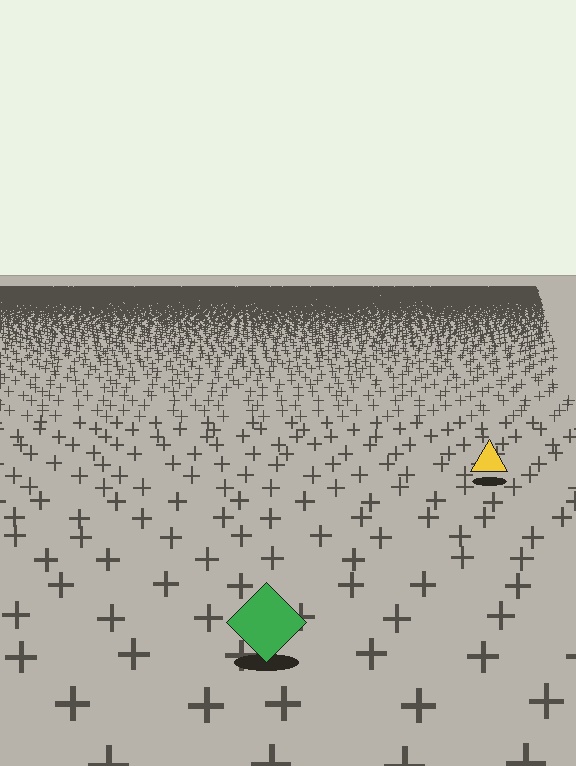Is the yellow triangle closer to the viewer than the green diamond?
No. The green diamond is closer — you can tell from the texture gradient: the ground texture is coarser near it.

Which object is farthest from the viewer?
The yellow triangle is farthest from the viewer. It appears smaller and the ground texture around it is denser.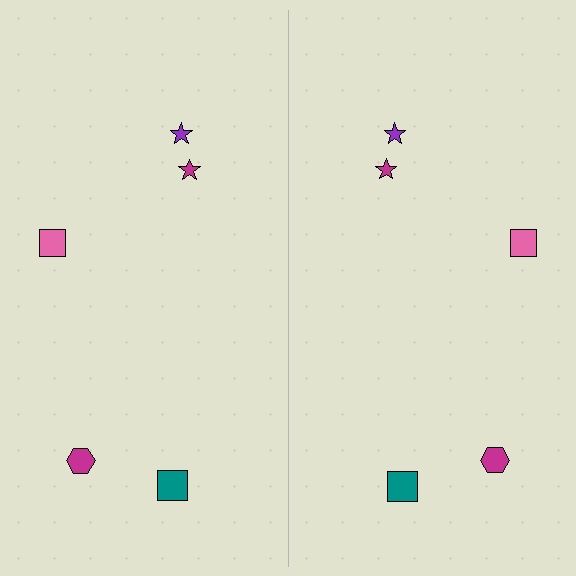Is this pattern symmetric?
Yes, this pattern has bilateral (reflection) symmetry.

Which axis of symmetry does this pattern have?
The pattern has a vertical axis of symmetry running through the center of the image.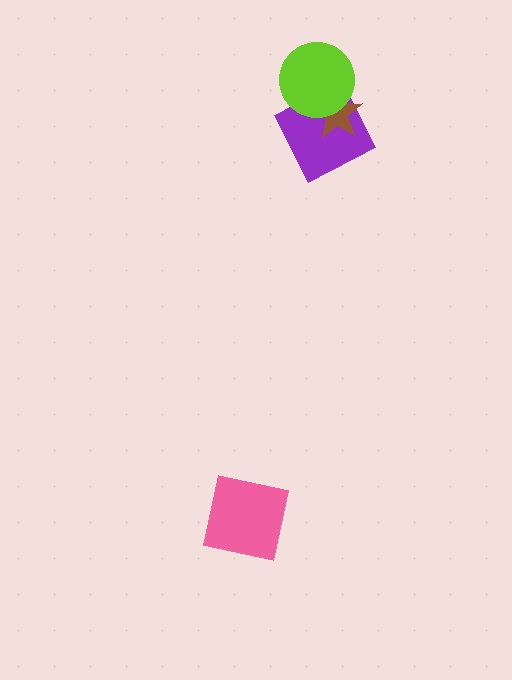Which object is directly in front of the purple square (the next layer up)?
The brown star is directly in front of the purple square.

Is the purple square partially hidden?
Yes, it is partially covered by another shape.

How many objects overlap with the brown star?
2 objects overlap with the brown star.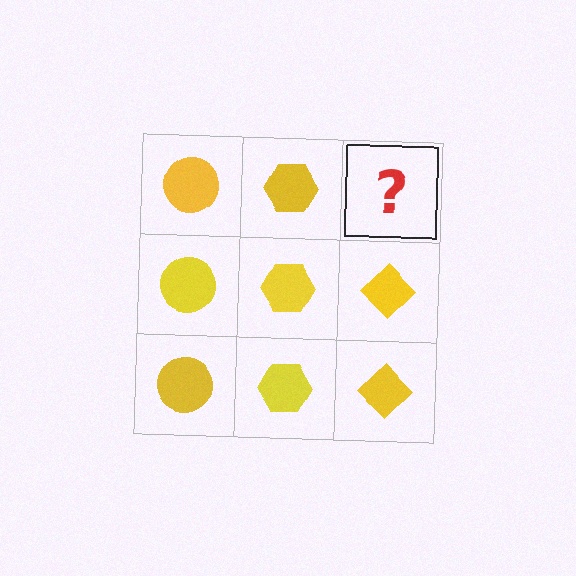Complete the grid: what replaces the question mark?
The question mark should be replaced with a yellow diamond.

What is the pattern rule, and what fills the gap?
The rule is that each column has a consistent shape. The gap should be filled with a yellow diamond.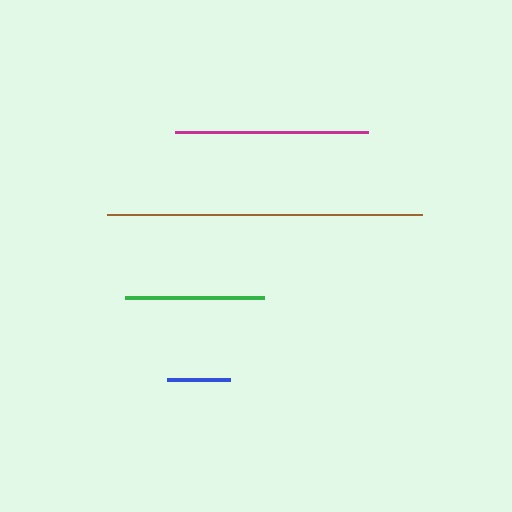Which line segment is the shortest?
The blue line is the shortest at approximately 63 pixels.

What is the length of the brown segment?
The brown segment is approximately 315 pixels long.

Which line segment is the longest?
The brown line is the longest at approximately 315 pixels.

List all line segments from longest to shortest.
From longest to shortest: brown, magenta, green, blue.